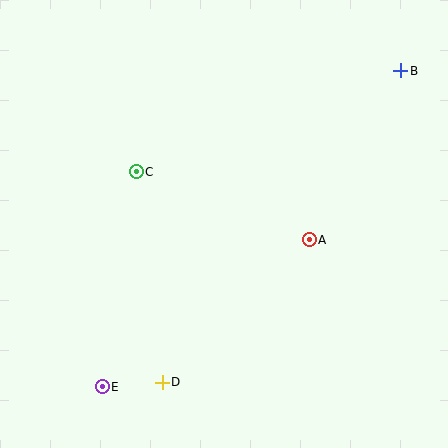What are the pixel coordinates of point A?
Point A is at (309, 240).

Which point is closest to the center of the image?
Point A at (309, 240) is closest to the center.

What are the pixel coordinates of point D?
Point D is at (162, 382).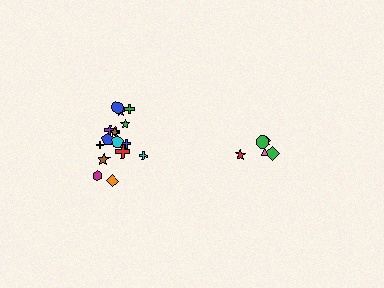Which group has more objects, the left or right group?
The left group.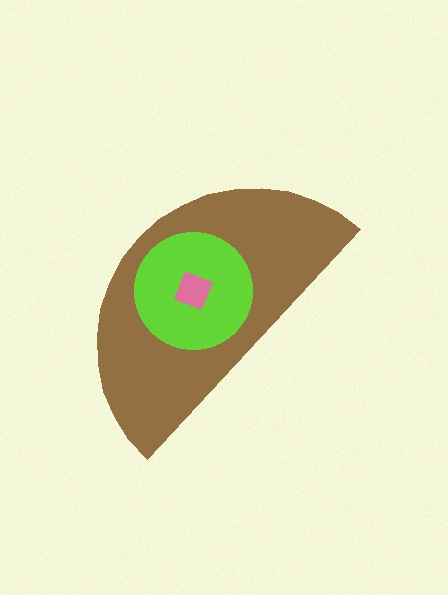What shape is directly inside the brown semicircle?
The lime circle.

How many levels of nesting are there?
3.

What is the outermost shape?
The brown semicircle.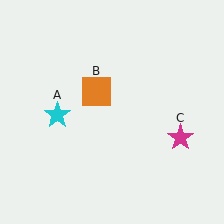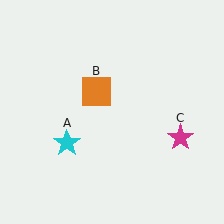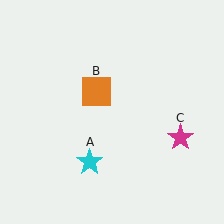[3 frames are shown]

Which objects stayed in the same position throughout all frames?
Orange square (object B) and magenta star (object C) remained stationary.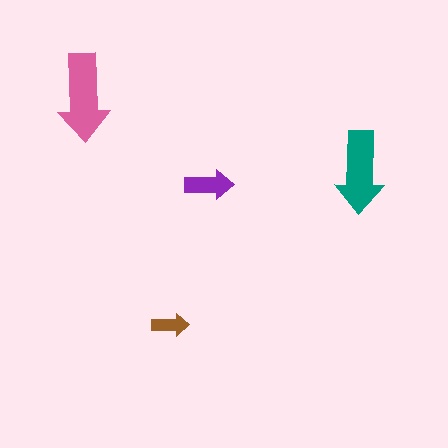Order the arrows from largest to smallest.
the pink one, the teal one, the purple one, the brown one.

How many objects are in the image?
There are 4 objects in the image.